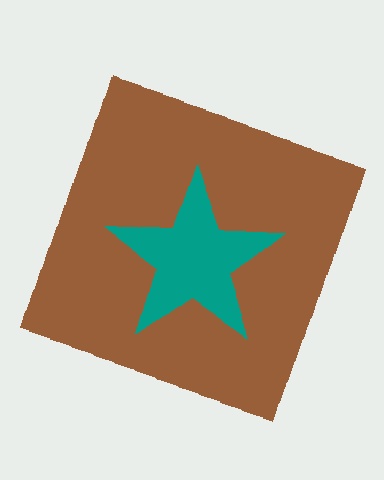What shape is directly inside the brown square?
The teal star.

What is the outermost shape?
The brown square.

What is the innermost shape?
The teal star.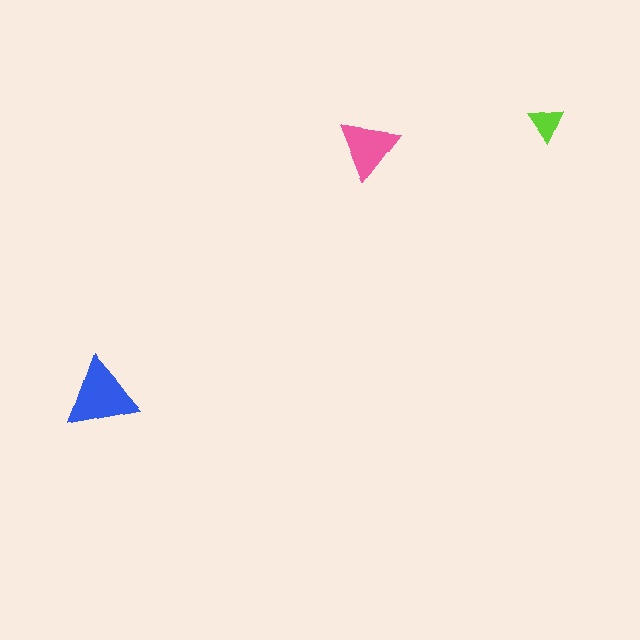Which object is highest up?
The lime triangle is topmost.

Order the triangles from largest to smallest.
the blue one, the pink one, the lime one.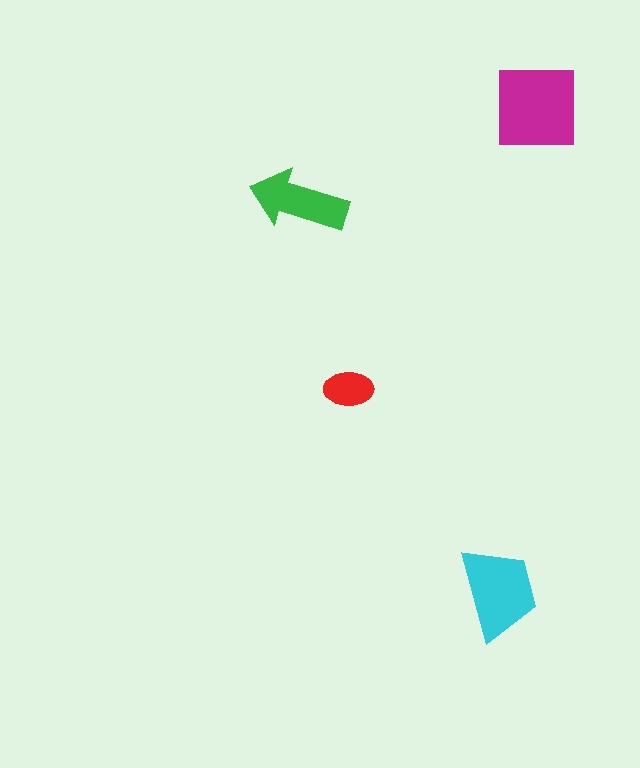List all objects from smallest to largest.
The red ellipse, the green arrow, the cyan trapezoid, the magenta square.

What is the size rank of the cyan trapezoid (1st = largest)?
2nd.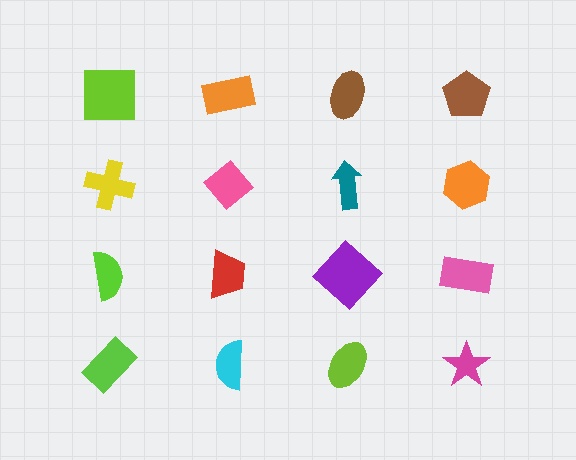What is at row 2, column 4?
An orange hexagon.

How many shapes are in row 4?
4 shapes.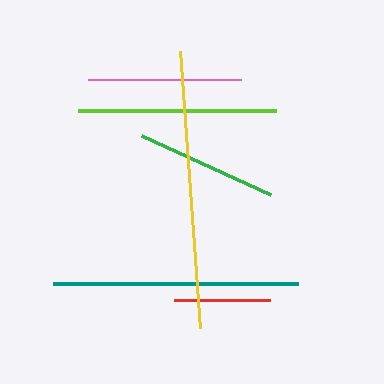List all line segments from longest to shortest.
From longest to shortest: yellow, teal, lime, pink, green, red.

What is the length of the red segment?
The red segment is approximately 96 pixels long.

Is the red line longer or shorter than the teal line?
The teal line is longer than the red line.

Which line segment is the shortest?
The red line is the shortest at approximately 96 pixels.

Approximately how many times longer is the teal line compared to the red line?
The teal line is approximately 2.5 times the length of the red line.